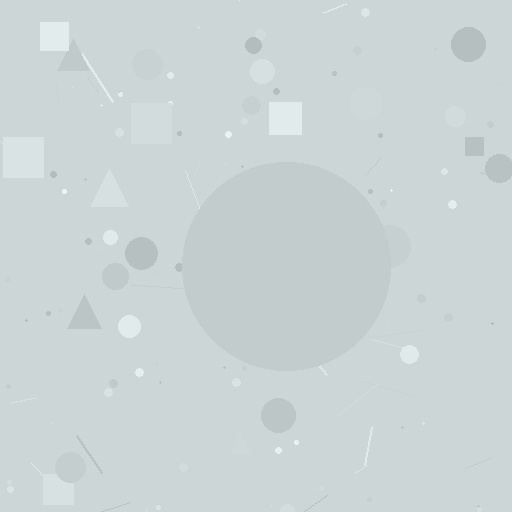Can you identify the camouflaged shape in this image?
The camouflaged shape is a circle.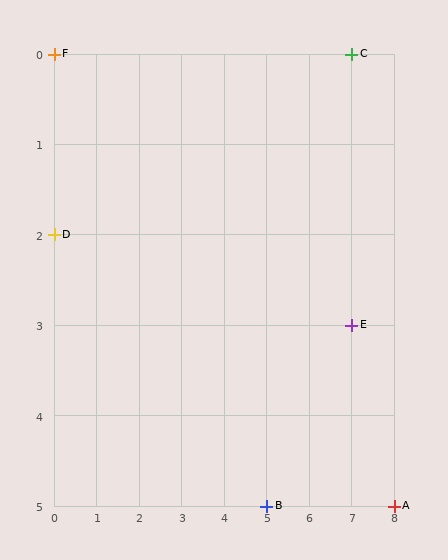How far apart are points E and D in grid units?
Points E and D are 7 columns and 1 row apart (about 7.1 grid units diagonally).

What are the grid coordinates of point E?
Point E is at grid coordinates (7, 3).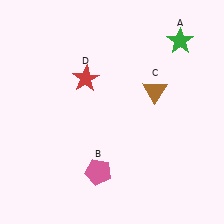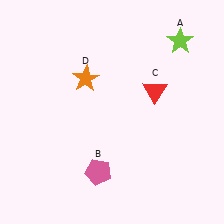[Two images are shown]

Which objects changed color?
A changed from green to lime. C changed from brown to red. D changed from red to orange.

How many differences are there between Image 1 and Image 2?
There are 3 differences between the two images.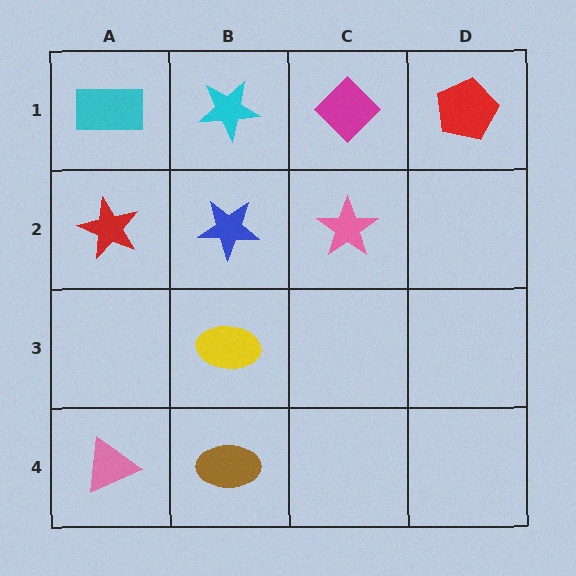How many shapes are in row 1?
4 shapes.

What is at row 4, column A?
A pink triangle.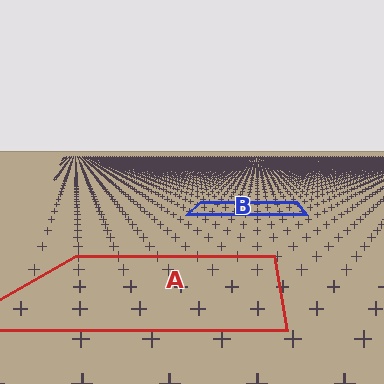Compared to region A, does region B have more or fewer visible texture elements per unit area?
Region B has more texture elements per unit area — they are packed more densely because it is farther away.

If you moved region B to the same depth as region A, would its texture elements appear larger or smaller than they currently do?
They would appear larger. At a closer depth, the same texture elements are projected at a bigger on-screen size.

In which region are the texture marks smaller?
The texture marks are smaller in region B, because it is farther away.